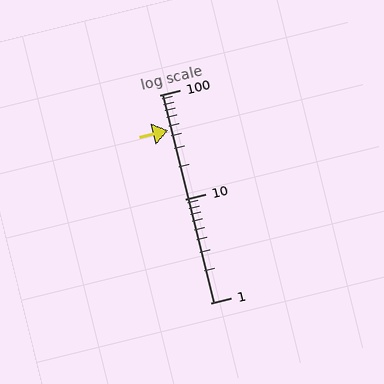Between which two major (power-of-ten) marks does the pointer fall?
The pointer is between 10 and 100.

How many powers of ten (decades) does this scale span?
The scale spans 2 decades, from 1 to 100.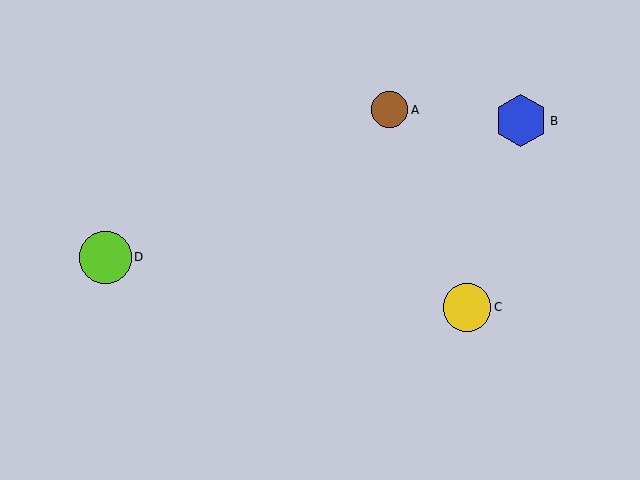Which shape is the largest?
The blue hexagon (labeled B) is the largest.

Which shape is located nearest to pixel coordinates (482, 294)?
The yellow circle (labeled C) at (467, 307) is nearest to that location.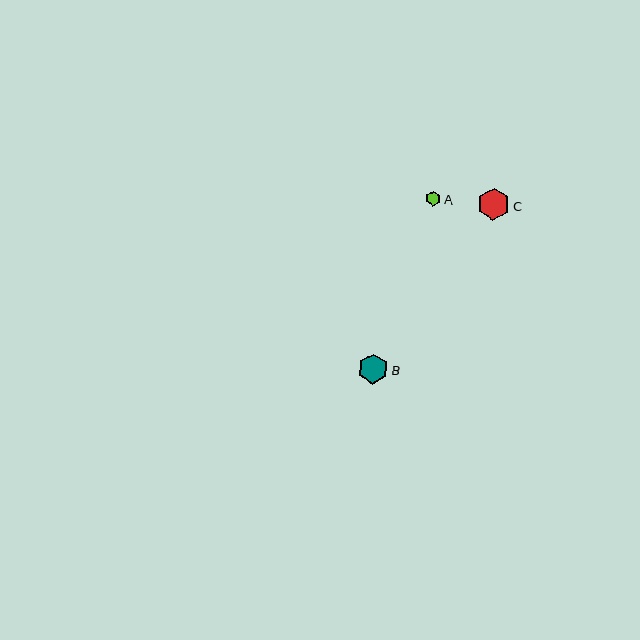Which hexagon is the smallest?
Hexagon A is the smallest with a size of approximately 15 pixels.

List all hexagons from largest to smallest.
From largest to smallest: C, B, A.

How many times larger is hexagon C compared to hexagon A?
Hexagon C is approximately 2.1 times the size of hexagon A.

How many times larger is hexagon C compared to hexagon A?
Hexagon C is approximately 2.1 times the size of hexagon A.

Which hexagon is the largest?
Hexagon C is the largest with a size of approximately 33 pixels.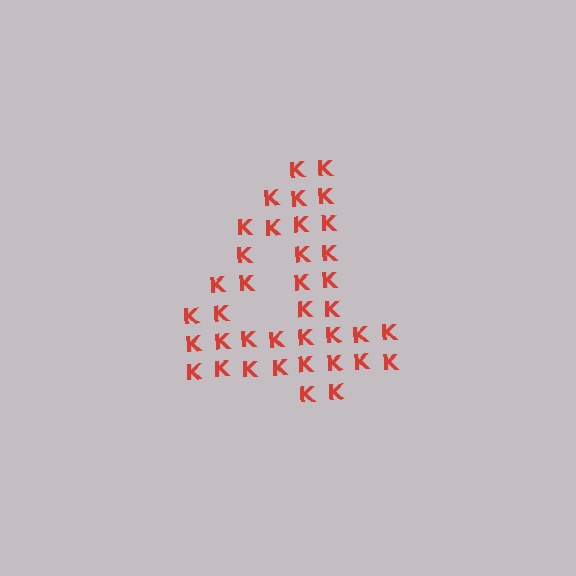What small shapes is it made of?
It is made of small letter K's.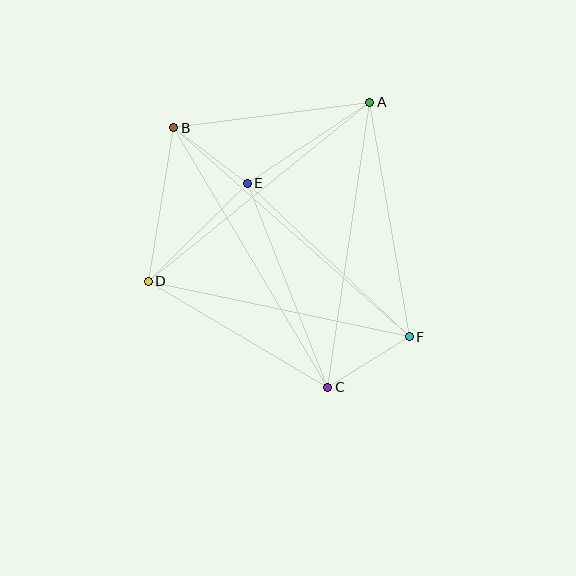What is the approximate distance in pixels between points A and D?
The distance between A and D is approximately 285 pixels.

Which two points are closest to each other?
Points B and E are closest to each other.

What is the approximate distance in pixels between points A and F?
The distance between A and F is approximately 238 pixels.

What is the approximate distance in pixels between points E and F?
The distance between E and F is approximately 223 pixels.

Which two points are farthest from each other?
Points B and F are farthest from each other.